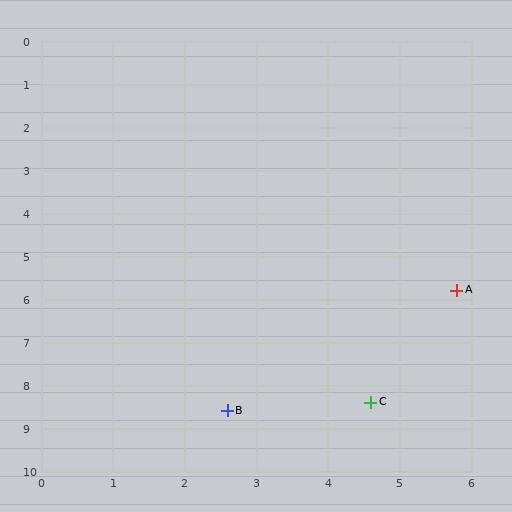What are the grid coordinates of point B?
Point B is at approximately (2.6, 8.6).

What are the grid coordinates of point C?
Point C is at approximately (4.6, 8.4).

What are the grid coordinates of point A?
Point A is at approximately (5.8, 5.8).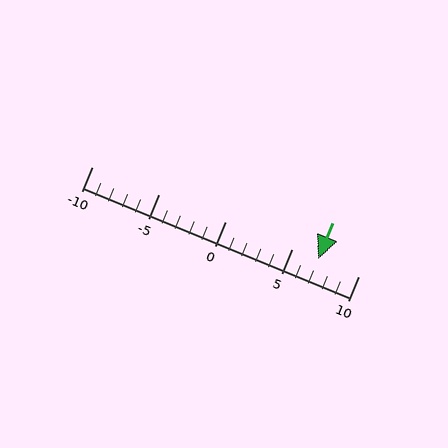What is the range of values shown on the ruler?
The ruler shows values from -10 to 10.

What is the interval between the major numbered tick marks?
The major tick marks are spaced 5 units apart.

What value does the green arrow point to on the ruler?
The green arrow points to approximately 7.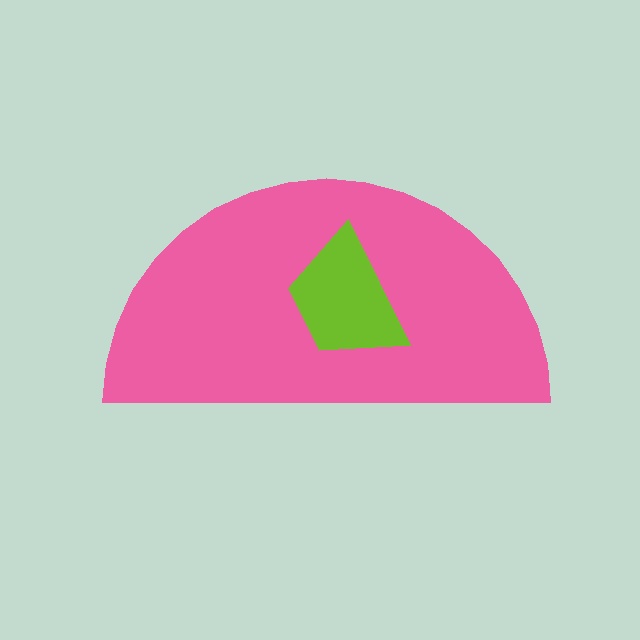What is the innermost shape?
The lime trapezoid.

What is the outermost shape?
The pink semicircle.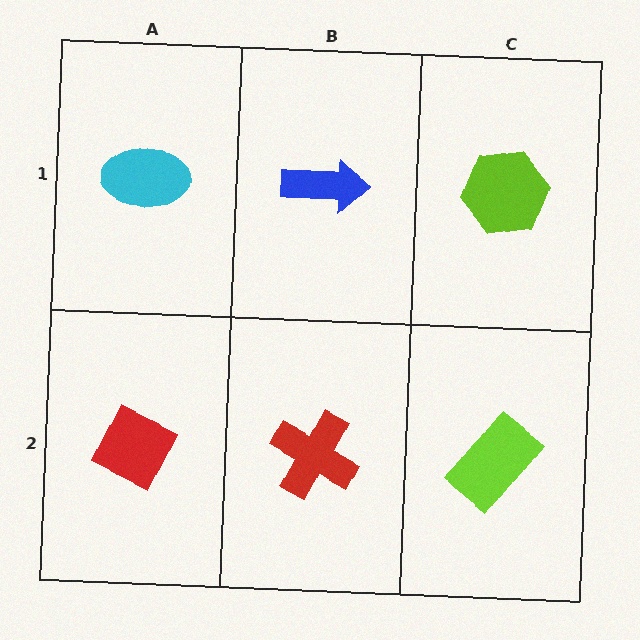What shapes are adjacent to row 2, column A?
A cyan ellipse (row 1, column A), a red cross (row 2, column B).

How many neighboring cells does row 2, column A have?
2.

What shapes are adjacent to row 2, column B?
A blue arrow (row 1, column B), a red diamond (row 2, column A), a lime rectangle (row 2, column C).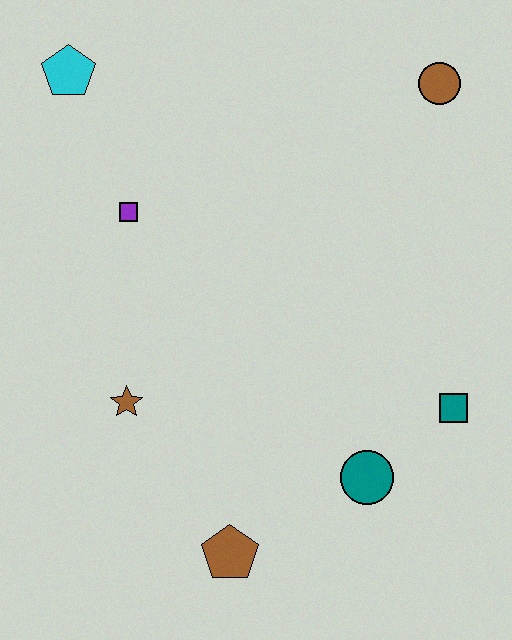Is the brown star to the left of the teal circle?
Yes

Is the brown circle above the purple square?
Yes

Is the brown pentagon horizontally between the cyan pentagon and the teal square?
Yes